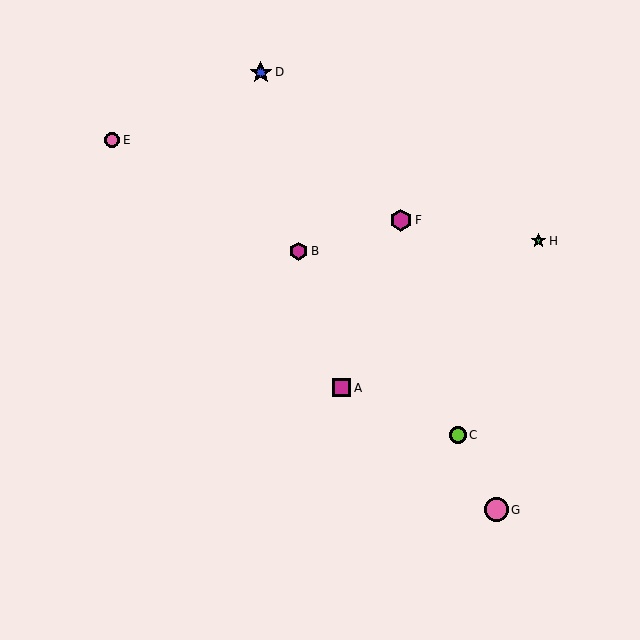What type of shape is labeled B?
Shape B is a magenta hexagon.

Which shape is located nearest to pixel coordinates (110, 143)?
The pink circle (labeled E) at (112, 140) is nearest to that location.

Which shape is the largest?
The pink circle (labeled G) is the largest.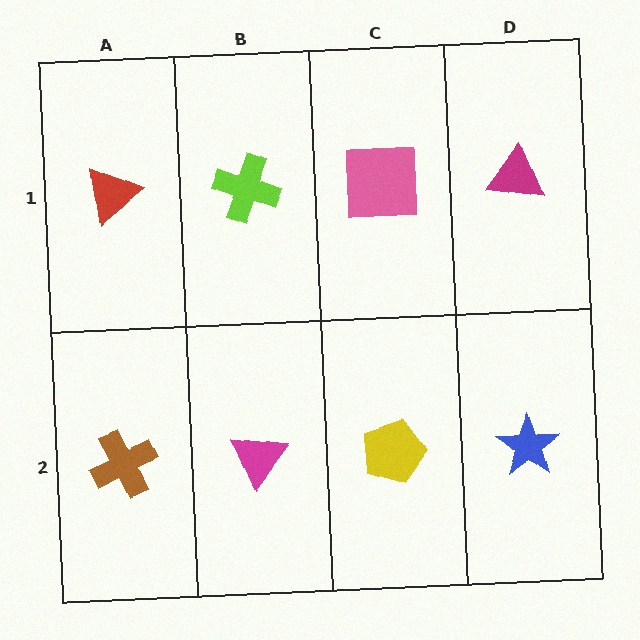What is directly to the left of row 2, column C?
A magenta triangle.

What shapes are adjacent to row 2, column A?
A red triangle (row 1, column A), a magenta triangle (row 2, column B).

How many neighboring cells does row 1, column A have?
2.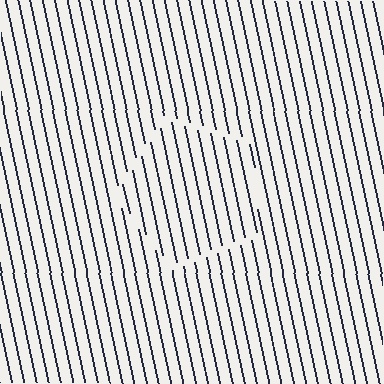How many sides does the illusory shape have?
5 sides — the line-ends trace a pentagon.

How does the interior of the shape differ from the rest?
The interior of the shape contains the same grating, shifted by half a period — the contour is defined by the phase discontinuity where line-ends from the inner and outer gratings abut.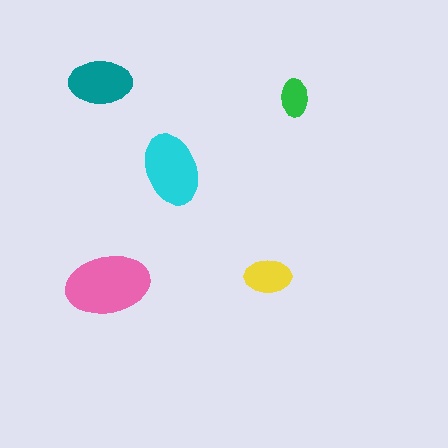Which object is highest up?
The teal ellipse is topmost.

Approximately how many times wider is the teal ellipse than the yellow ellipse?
About 1.5 times wider.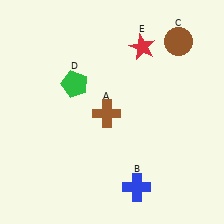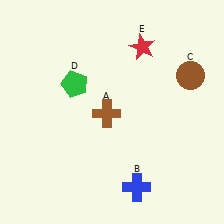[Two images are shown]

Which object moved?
The brown circle (C) moved down.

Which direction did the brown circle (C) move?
The brown circle (C) moved down.